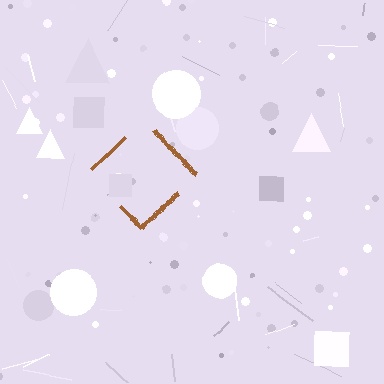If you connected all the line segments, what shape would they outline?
They would outline a diamond.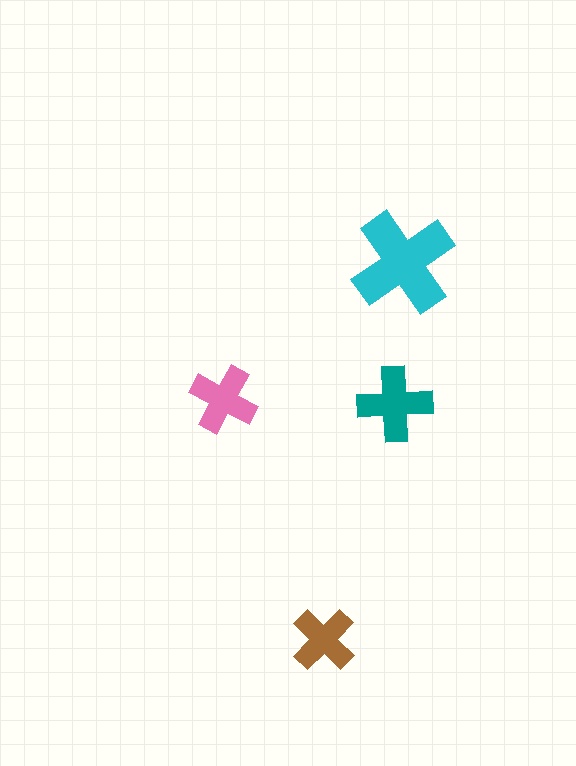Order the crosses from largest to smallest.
the cyan one, the teal one, the pink one, the brown one.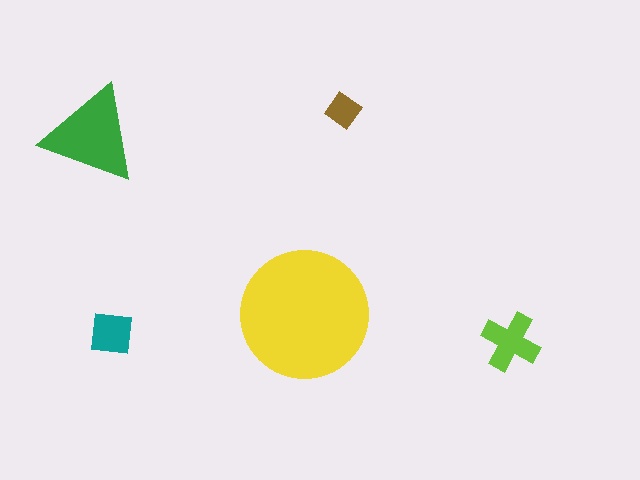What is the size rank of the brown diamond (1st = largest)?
5th.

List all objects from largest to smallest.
The yellow circle, the green triangle, the lime cross, the teal square, the brown diamond.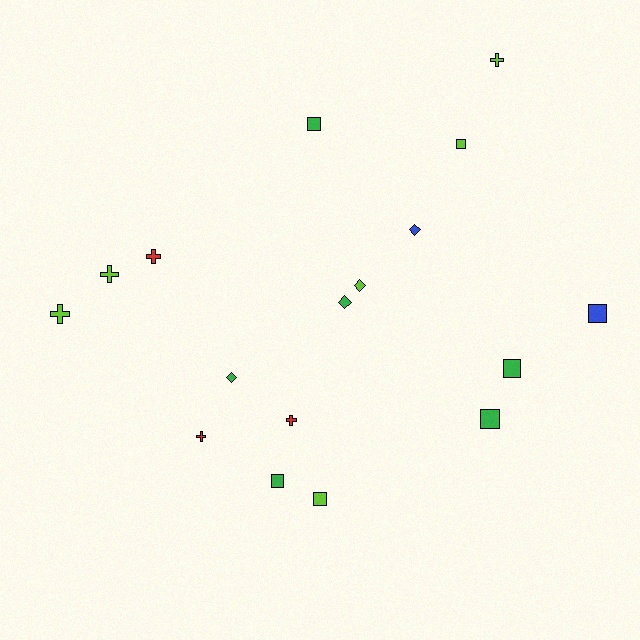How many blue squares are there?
There is 1 blue square.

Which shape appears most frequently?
Square, with 7 objects.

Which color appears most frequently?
Lime, with 6 objects.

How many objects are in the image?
There are 17 objects.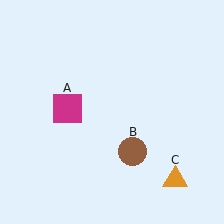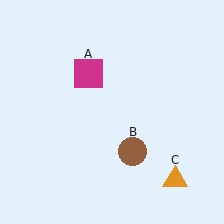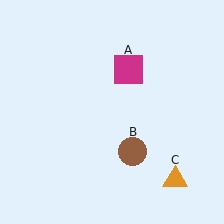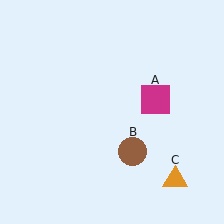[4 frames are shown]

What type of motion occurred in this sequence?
The magenta square (object A) rotated clockwise around the center of the scene.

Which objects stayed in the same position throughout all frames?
Brown circle (object B) and orange triangle (object C) remained stationary.